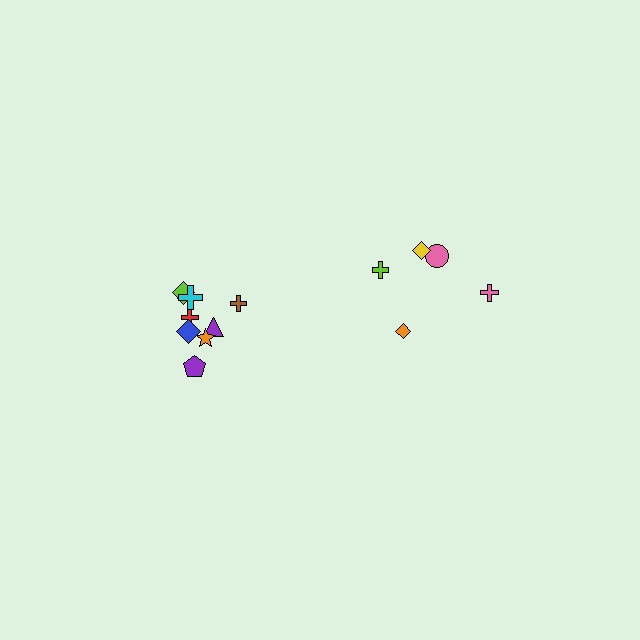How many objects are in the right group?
There are 5 objects.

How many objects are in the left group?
There are 8 objects.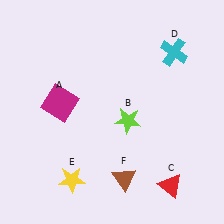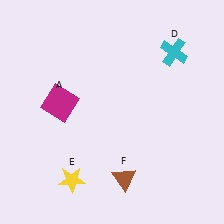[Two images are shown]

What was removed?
The lime star (B), the red triangle (C) were removed in Image 2.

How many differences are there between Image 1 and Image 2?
There are 2 differences between the two images.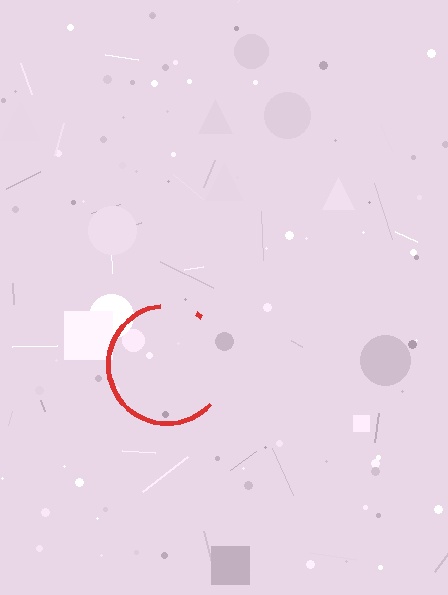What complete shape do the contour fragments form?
The contour fragments form a circle.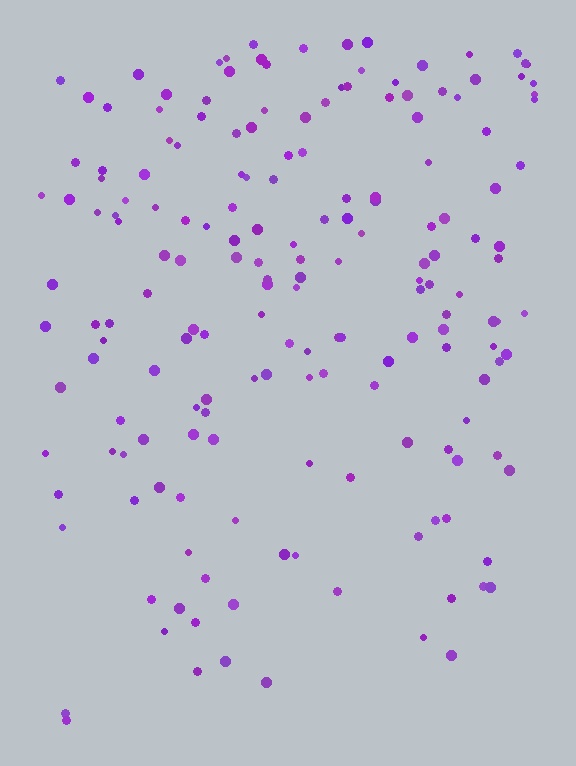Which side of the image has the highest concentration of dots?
The top.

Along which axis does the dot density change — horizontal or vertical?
Vertical.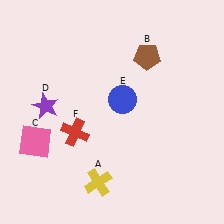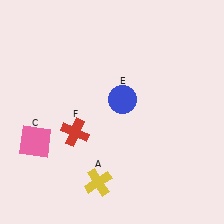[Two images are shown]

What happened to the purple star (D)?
The purple star (D) was removed in Image 2. It was in the top-left area of Image 1.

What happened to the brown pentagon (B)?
The brown pentagon (B) was removed in Image 2. It was in the top-right area of Image 1.